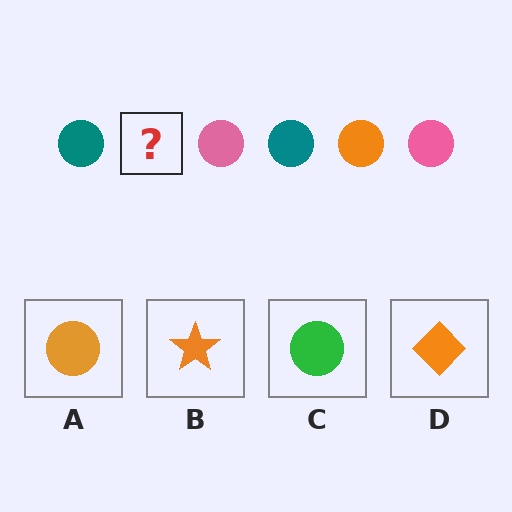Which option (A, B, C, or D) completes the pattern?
A.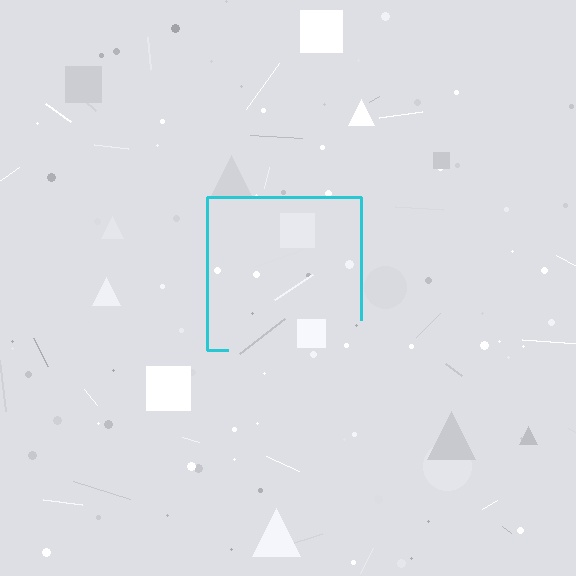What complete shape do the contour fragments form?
The contour fragments form a square.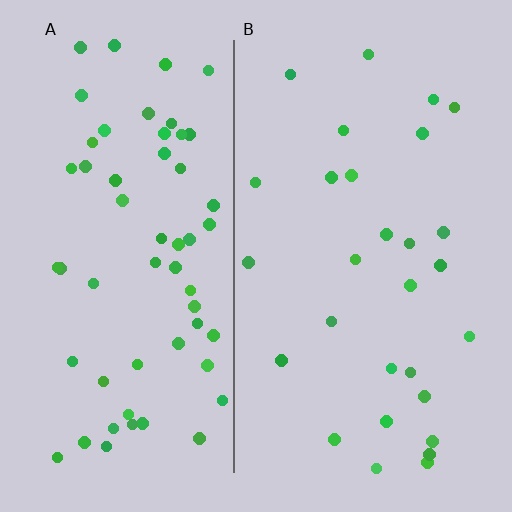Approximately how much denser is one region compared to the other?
Approximately 2.0× — region A over region B.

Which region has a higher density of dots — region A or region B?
A (the left).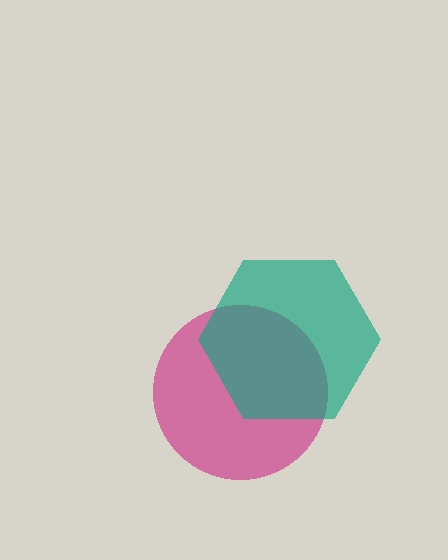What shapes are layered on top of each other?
The layered shapes are: a magenta circle, a teal hexagon.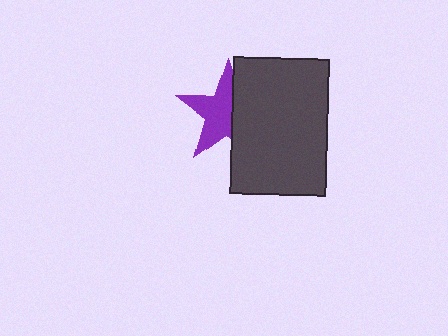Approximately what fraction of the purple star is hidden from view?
Roughly 42% of the purple star is hidden behind the dark gray rectangle.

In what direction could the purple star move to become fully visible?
The purple star could move left. That would shift it out from behind the dark gray rectangle entirely.